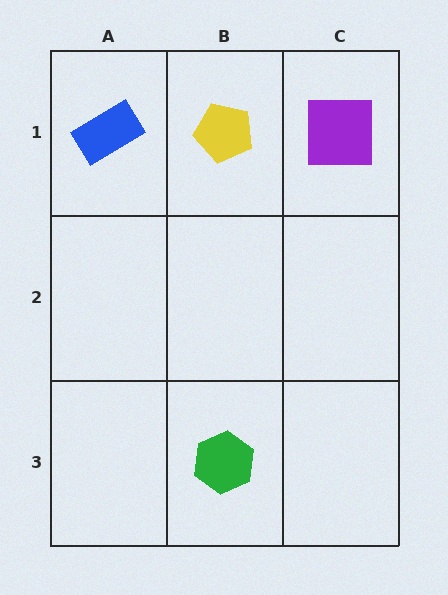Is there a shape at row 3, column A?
No, that cell is empty.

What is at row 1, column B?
A yellow pentagon.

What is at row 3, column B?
A green hexagon.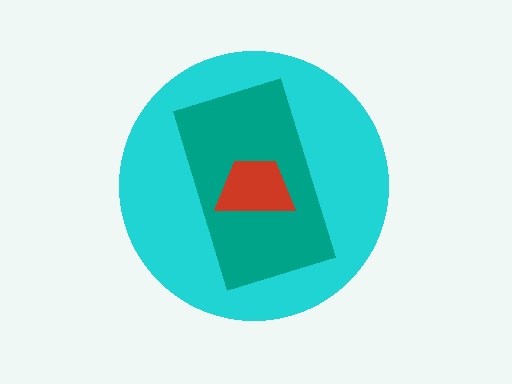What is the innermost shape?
The red trapezoid.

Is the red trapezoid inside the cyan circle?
Yes.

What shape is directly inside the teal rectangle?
The red trapezoid.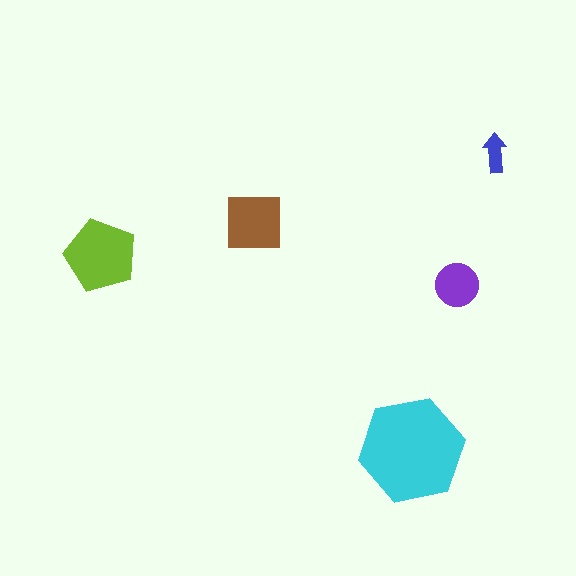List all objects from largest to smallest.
The cyan hexagon, the lime pentagon, the brown square, the purple circle, the blue arrow.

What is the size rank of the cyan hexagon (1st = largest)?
1st.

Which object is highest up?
The blue arrow is topmost.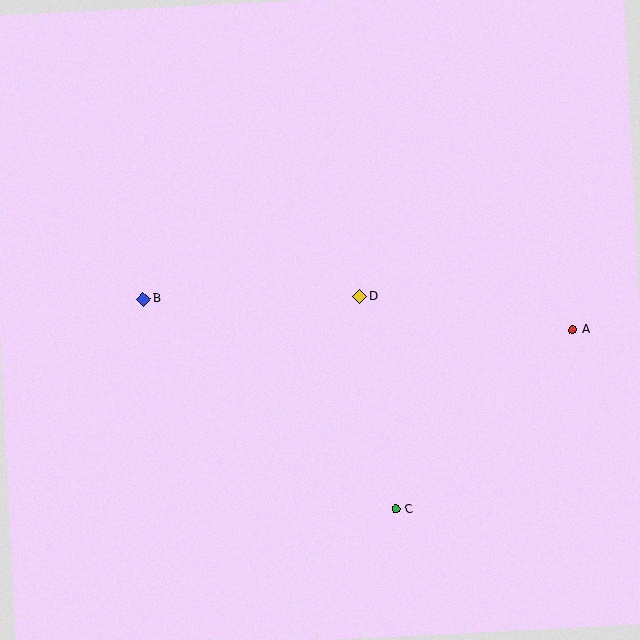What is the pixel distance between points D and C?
The distance between D and C is 215 pixels.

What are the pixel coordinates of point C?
Point C is at (396, 509).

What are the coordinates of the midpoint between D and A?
The midpoint between D and A is at (466, 313).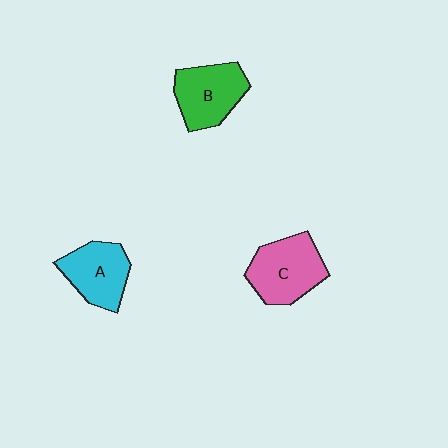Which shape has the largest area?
Shape C (pink).